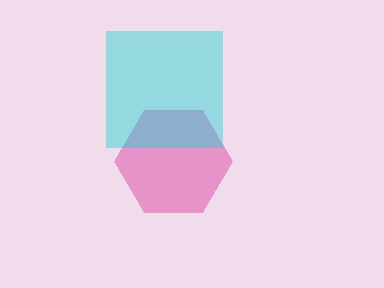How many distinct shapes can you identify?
There are 2 distinct shapes: a pink hexagon, a cyan square.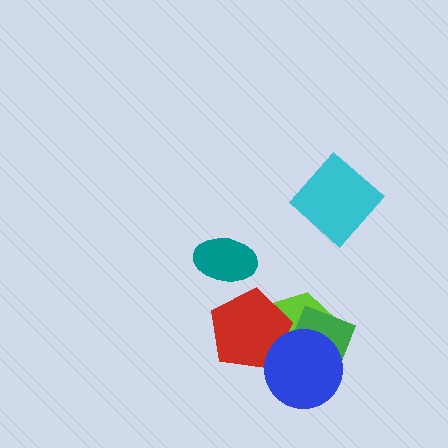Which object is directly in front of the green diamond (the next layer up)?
The red pentagon is directly in front of the green diamond.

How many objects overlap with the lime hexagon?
3 objects overlap with the lime hexagon.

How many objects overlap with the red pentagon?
3 objects overlap with the red pentagon.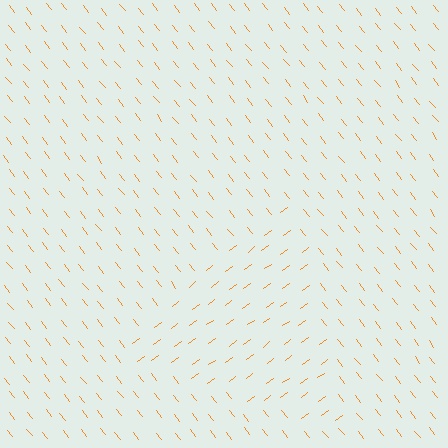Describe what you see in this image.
The image is filled with small orange line segments. A triangle region in the image has lines oriented differently from the surrounding lines, creating a visible texture boundary.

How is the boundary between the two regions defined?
The boundary is defined purely by a change in line orientation (approximately 88 degrees difference). All lines are the same color and thickness.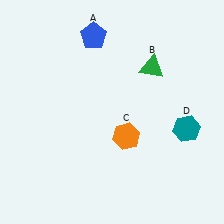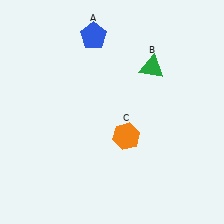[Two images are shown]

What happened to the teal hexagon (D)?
The teal hexagon (D) was removed in Image 2. It was in the bottom-right area of Image 1.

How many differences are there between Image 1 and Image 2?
There is 1 difference between the two images.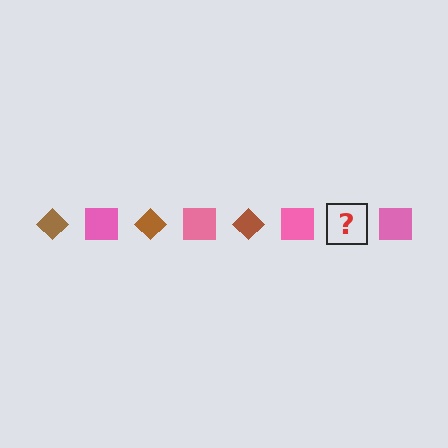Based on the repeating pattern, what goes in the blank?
The blank should be a brown diamond.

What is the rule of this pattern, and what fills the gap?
The rule is that the pattern alternates between brown diamond and pink square. The gap should be filled with a brown diamond.